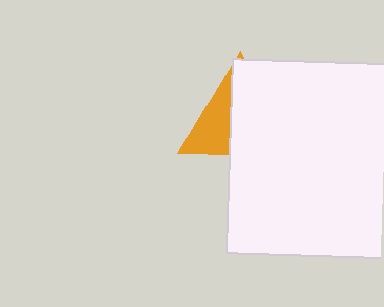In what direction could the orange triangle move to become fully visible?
The orange triangle could move left. That would shift it out from behind the white rectangle entirely.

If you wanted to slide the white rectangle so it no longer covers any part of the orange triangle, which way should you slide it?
Slide it right — that is the most direct way to separate the two shapes.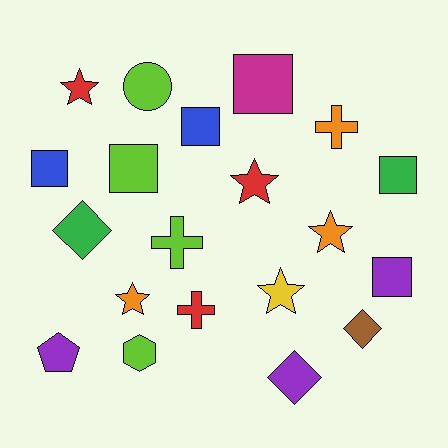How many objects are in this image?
There are 20 objects.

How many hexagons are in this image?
There is 1 hexagon.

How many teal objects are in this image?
There are no teal objects.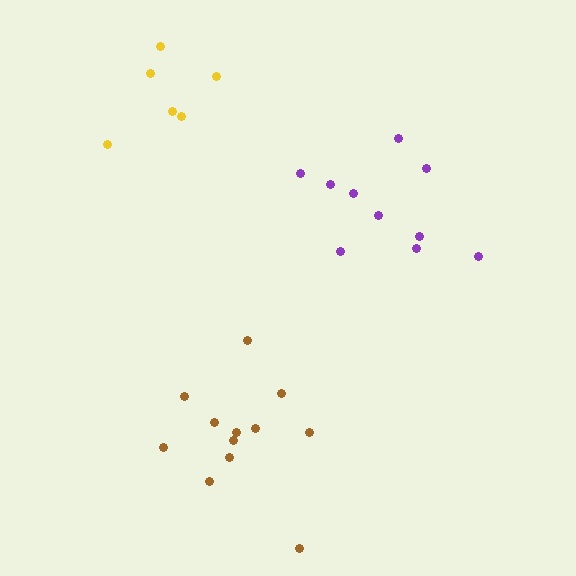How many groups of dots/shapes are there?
There are 3 groups.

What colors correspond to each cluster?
The clusters are colored: yellow, purple, brown.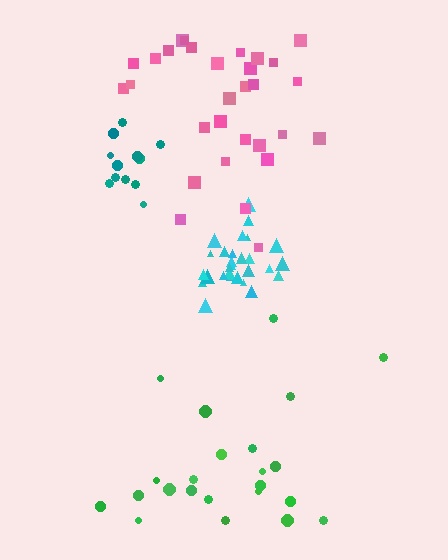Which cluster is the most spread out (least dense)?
Green.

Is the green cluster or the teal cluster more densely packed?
Teal.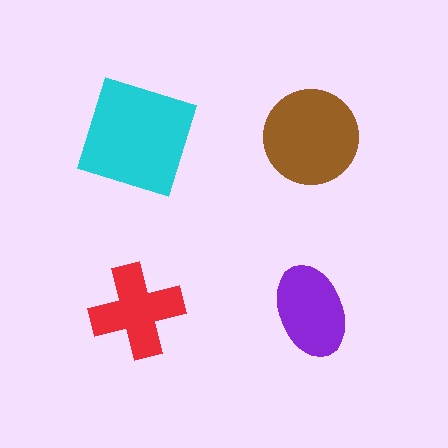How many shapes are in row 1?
2 shapes.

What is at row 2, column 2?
A purple ellipse.